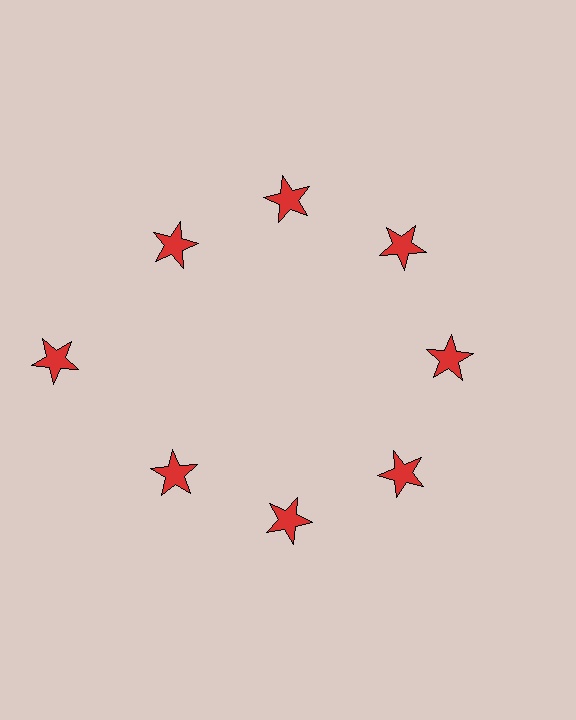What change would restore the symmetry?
The symmetry would be restored by moving it inward, back onto the ring so that all 8 stars sit at equal angles and equal distance from the center.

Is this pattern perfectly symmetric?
No. The 8 red stars are arranged in a ring, but one element near the 9 o'clock position is pushed outward from the center, breaking the 8-fold rotational symmetry.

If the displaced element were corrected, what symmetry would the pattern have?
It would have 8-fold rotational symmetry — the pattern would map onto itself every 45 degrees.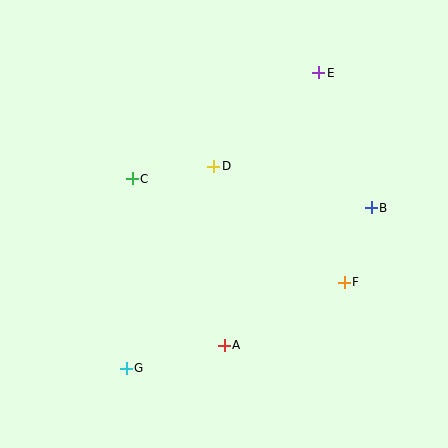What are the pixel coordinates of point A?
Point A is at (224, 345).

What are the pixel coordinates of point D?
Point D is at (214, 166).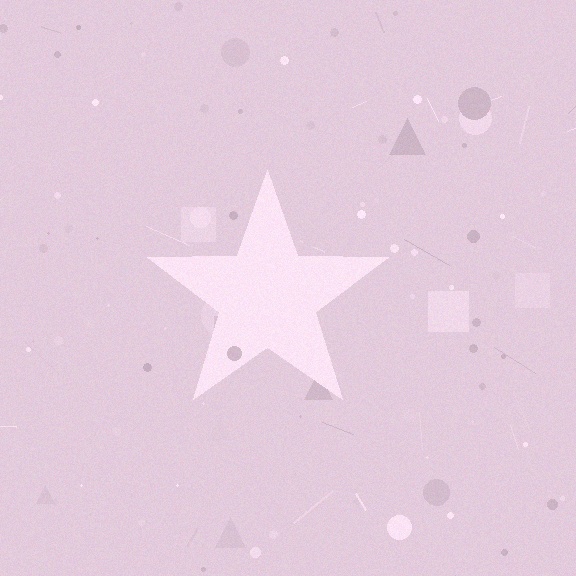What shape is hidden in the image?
A star is hidden in the image.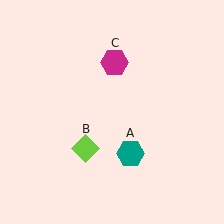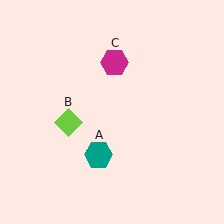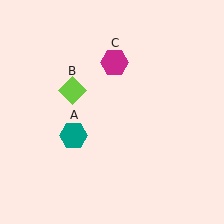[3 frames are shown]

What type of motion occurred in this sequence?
The teal hexagon (object A), lime diamond (object B) rotated clockwise around the center of the scene.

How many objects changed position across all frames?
2 objects changed position: teal hexagon (object A), lime diamond (object B).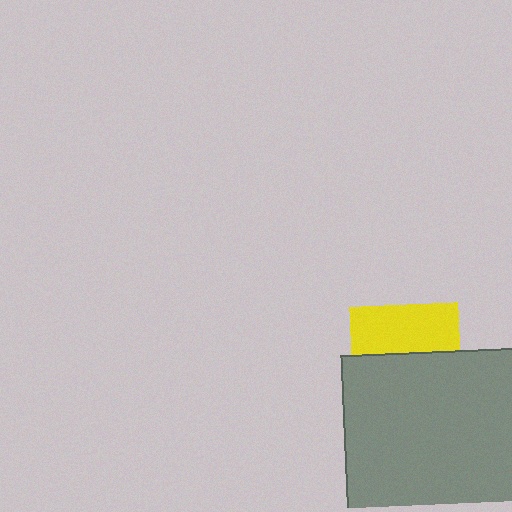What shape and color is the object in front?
The object in front is a gray rectangle.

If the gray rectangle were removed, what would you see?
You would see the complete yellow square.